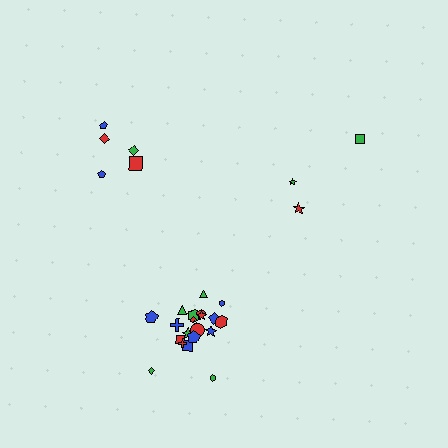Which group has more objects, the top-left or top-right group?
The top-left group.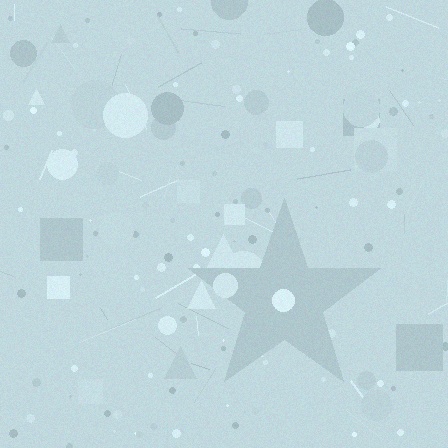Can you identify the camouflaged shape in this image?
The camouflaged shape is a star.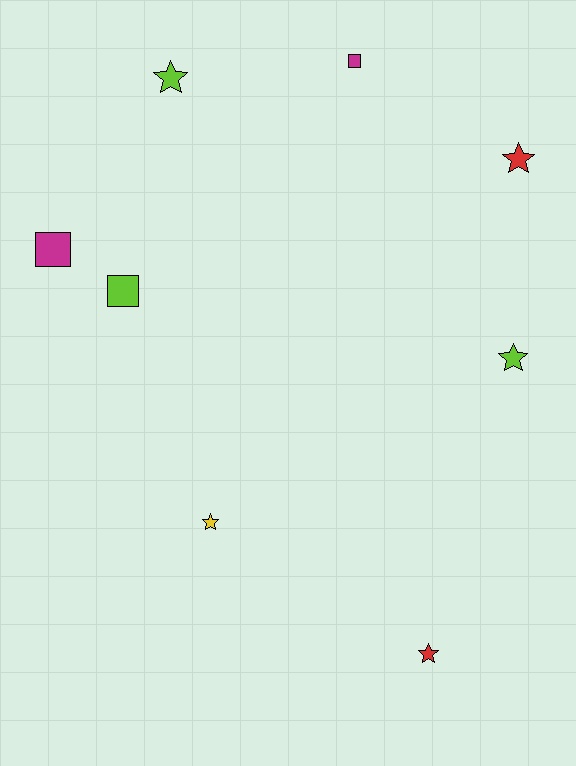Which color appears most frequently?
Lime, with 3 objects.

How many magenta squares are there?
There are 2 magenta squares.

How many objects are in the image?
There are 8 objects.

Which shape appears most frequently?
Star, with 5 objects.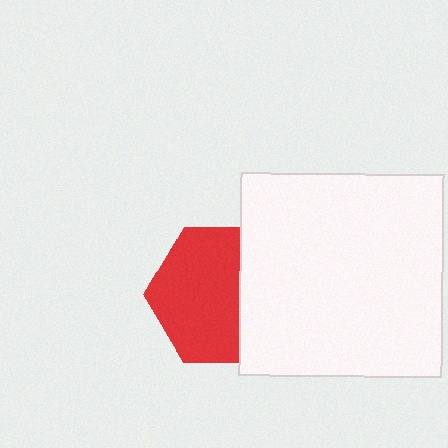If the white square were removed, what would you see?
You would see the complete red hexagon.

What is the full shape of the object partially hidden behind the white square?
The partially hidden object is a red hexagon.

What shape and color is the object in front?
The object in front is a white square.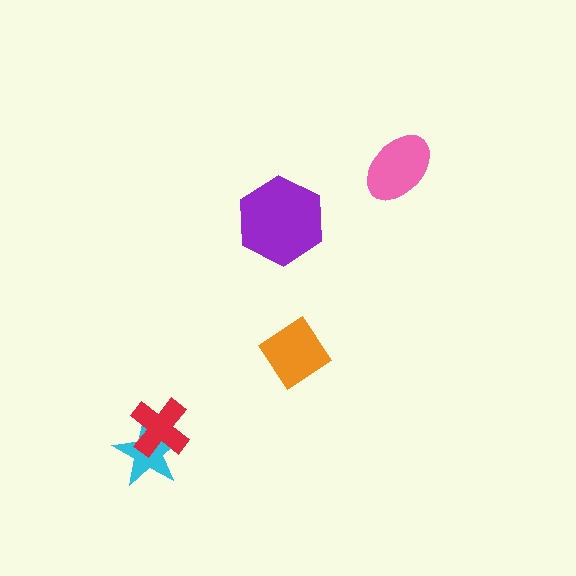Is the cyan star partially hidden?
Yes, it is partially covered by another shape.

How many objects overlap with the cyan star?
1 object overlaps with the cyan star.